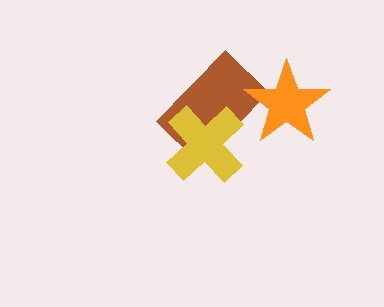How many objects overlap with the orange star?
1 object overlaps with the orange star.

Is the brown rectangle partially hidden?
Yes, it is partially covered by another shape.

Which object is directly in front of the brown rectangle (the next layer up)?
The yellow cross is directly in front of the brown rectangle.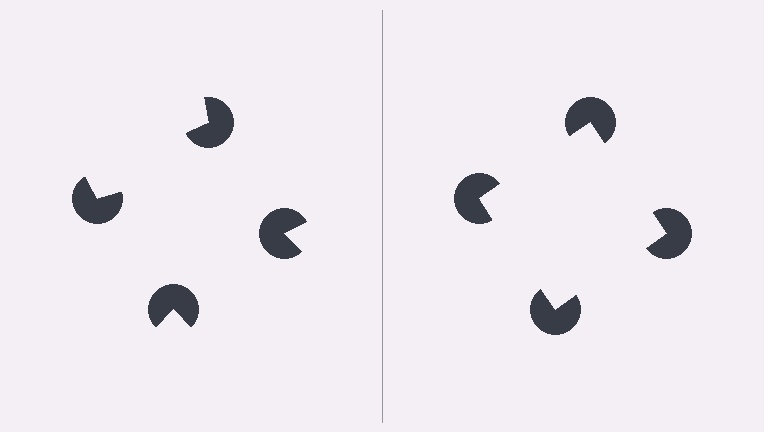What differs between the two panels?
The pac-man discs are positioned identically on both sides; only the wedge orientations differ. On the right they align to a square; on the left they are misaligned.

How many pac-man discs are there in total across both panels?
8 — 4 on each side.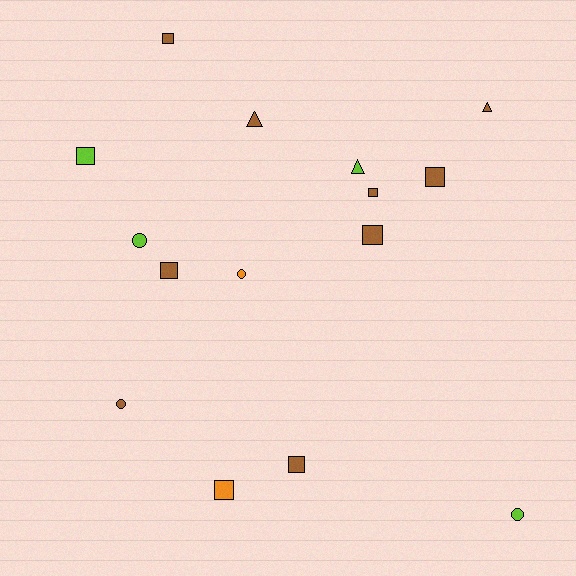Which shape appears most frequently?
Square, with 8 objects.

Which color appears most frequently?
Brown, with 9 objects.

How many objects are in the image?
There are 15 objects.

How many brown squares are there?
There are 6 brown squares.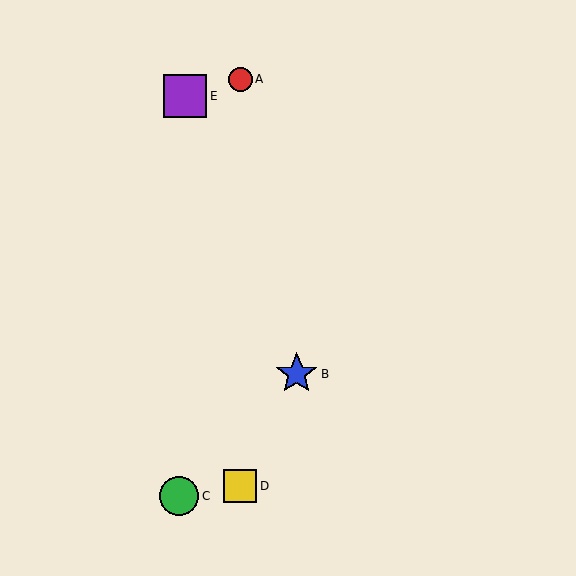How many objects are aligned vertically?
2 objects (A, D) are aligned vertically.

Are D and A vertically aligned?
Yes, both are at x≈240.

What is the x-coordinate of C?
Object C is at x≈179.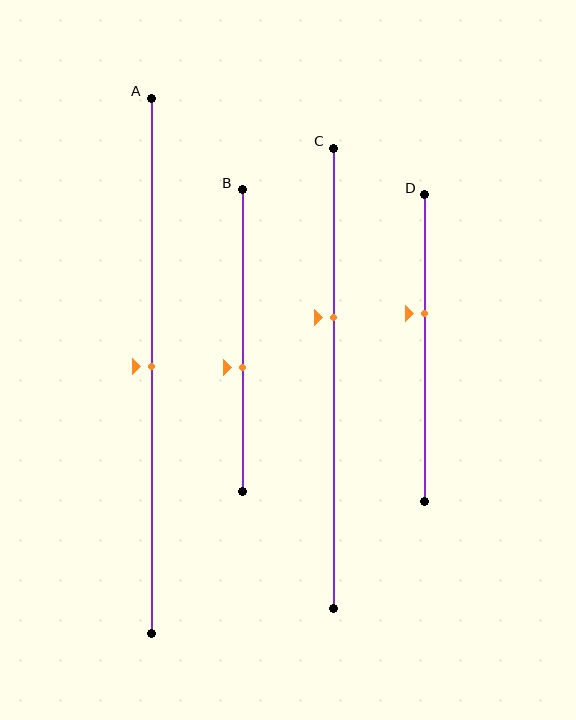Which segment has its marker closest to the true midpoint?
Segment A has its marker closest to the true midpoint.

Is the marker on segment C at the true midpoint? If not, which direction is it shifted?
No, the marker on segment C is shifted upward by about 13% of the segment length.